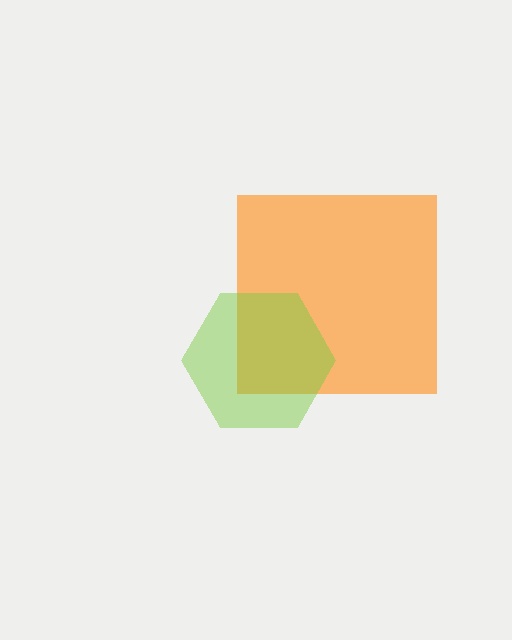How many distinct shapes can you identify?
There are 2 distinct shapes: an orange square, a lime hexagon.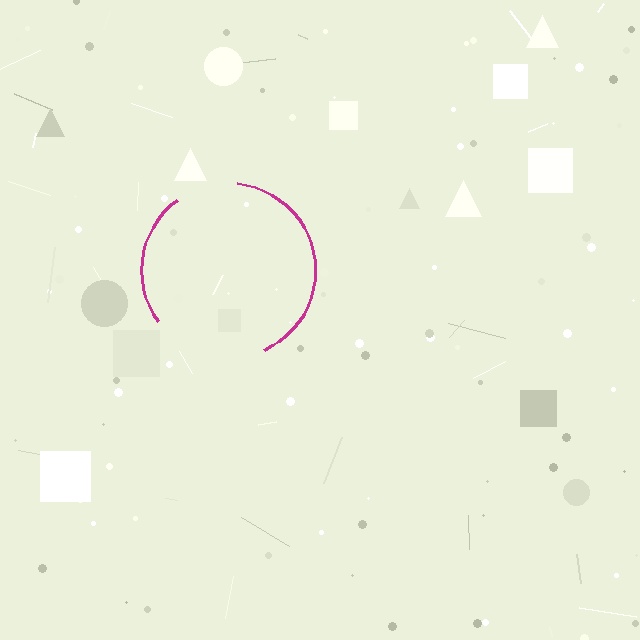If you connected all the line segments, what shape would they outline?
They would outline a circle.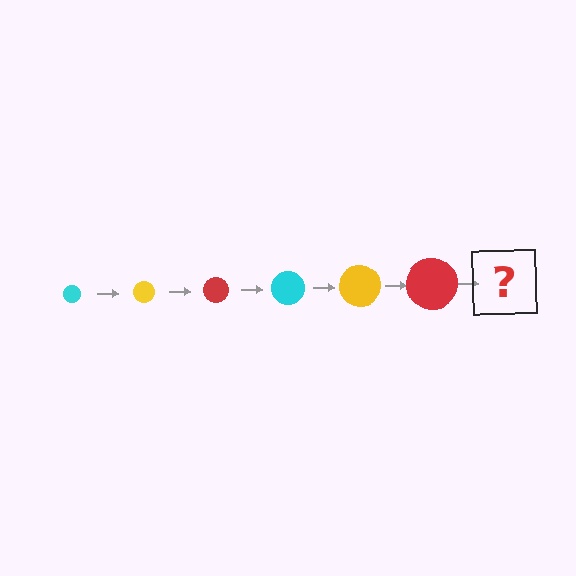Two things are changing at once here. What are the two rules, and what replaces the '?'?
The two rules are that the circle grows larger each step and the color cycles through cyan, yellow, and red. The '?' should be a cyan circle, larger than the previous one.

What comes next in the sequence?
The next element should be a cyan circle, larger than the previous one.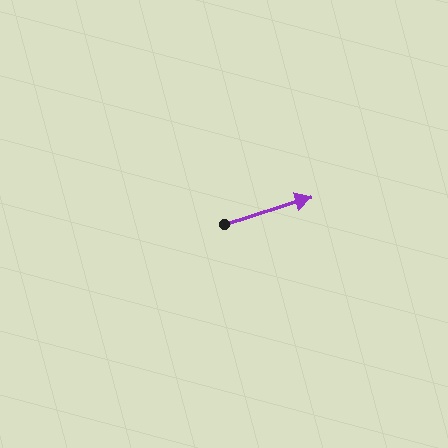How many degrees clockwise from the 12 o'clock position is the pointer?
Approximately 73 degrees.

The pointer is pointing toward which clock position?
Roughly 2 o'clock.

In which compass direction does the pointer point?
East.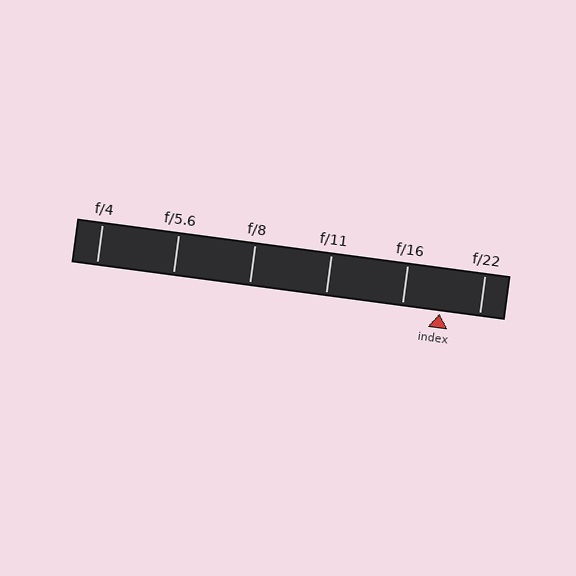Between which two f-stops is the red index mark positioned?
The index mark is between f/16 and f/22.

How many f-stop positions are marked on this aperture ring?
There are 6 f-stop positions marked.